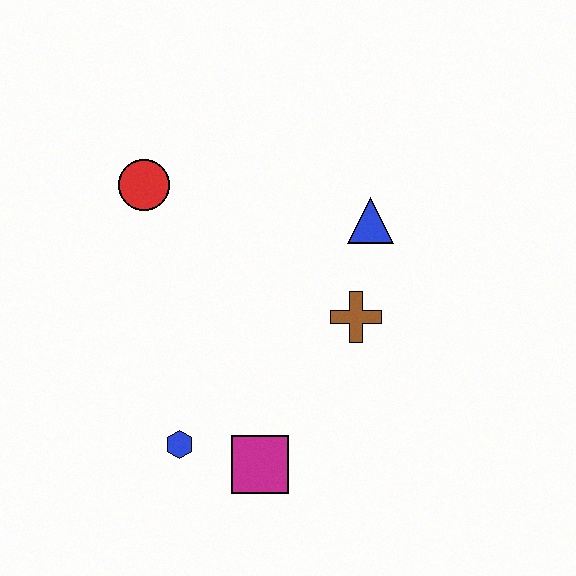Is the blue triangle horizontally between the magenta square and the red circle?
No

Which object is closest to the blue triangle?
The brown cross is closest to the blue triangle.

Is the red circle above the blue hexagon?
Yes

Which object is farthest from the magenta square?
The red circle is farthest from the magenta square.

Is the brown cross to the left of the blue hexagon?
No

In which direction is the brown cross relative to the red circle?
The brown cross is to the right of the red circle.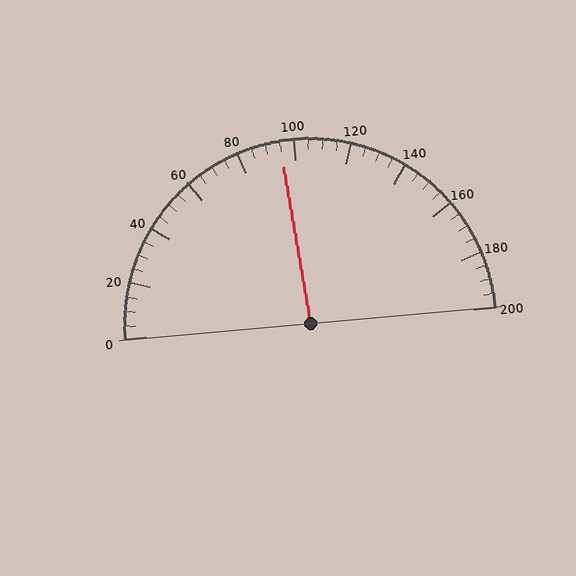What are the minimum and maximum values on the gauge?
The gauge ranges from 0 to 200.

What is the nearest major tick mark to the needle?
The nearest major tick mark is 100.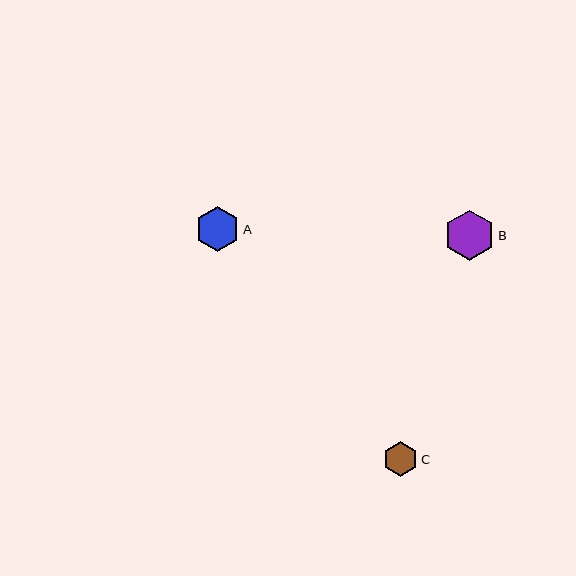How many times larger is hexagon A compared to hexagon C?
Hexagon A is approximately 1.3 times the size of hexagon C.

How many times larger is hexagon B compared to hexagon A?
Hexagon B is approximately 1.1 times the size of hexagon A.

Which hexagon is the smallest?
Hexagon C is the smallest with a size of approximately 35 pixels.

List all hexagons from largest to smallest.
From largest to smallest: B, A, C.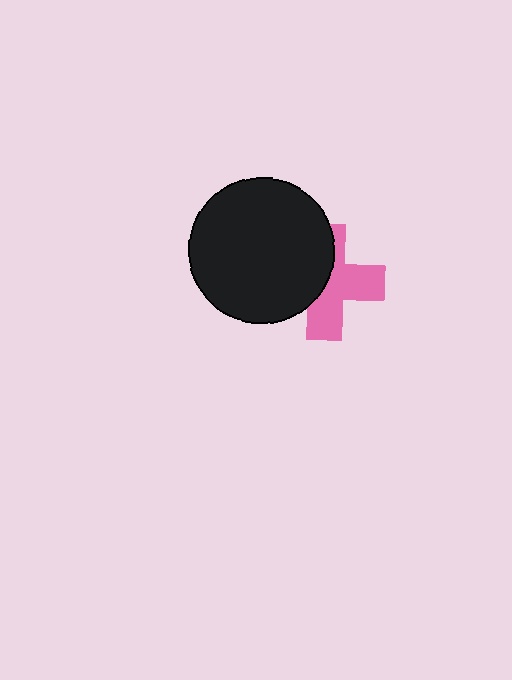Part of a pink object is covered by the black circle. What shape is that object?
It is a cross.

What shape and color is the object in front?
The object in front is a black circle.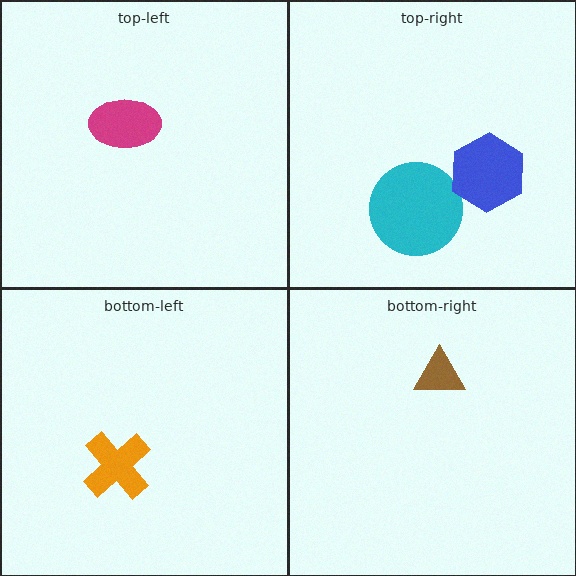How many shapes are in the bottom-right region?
1.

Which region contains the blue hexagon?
The top-right region.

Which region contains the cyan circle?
The top-right region.